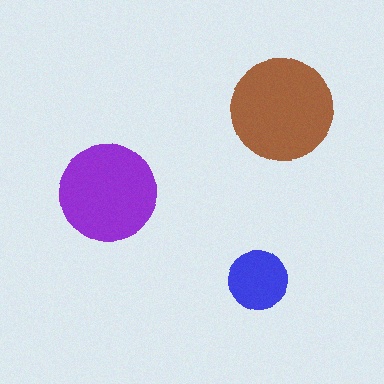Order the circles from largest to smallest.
the brown one, the purple one, the blue one.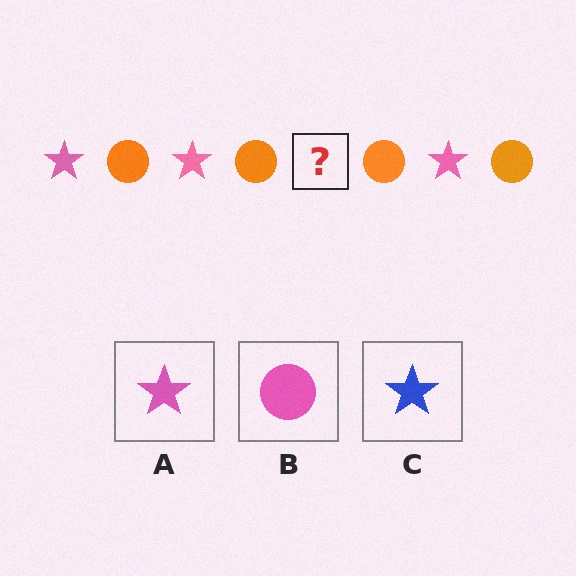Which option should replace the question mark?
Option A.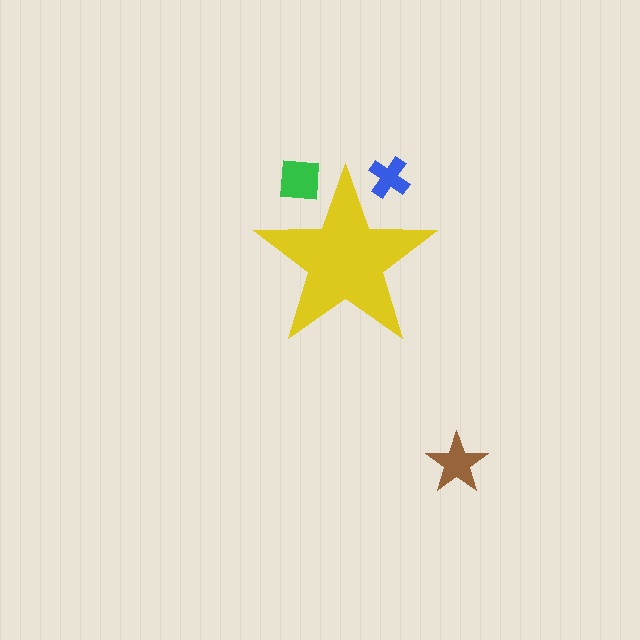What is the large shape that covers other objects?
A yellow star.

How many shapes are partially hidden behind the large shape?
2 shapes are partially hidden.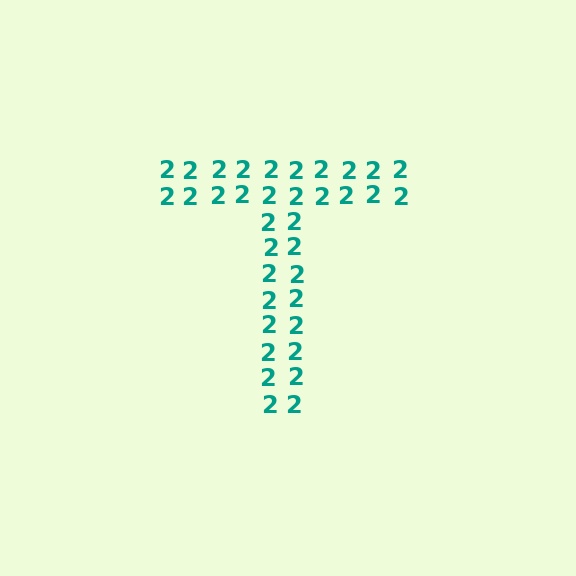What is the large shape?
The large shape is the letter T.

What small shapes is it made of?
It is made of small digit 2's.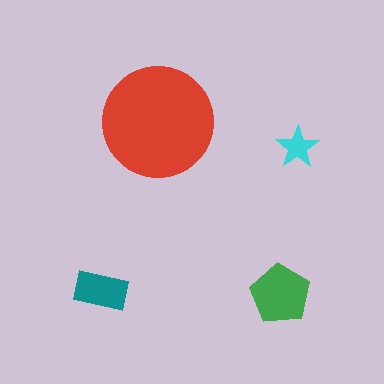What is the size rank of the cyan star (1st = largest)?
4th.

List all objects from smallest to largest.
The cyan star, the teal rectangle, the green pentagon, the red circle.